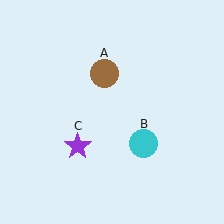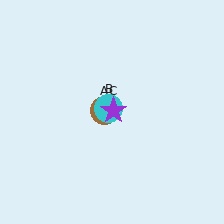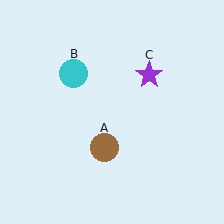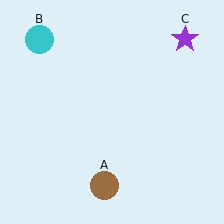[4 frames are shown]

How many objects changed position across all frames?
3 objects changed position: brown circle (object A), cyan circle (object B), purple star (object C).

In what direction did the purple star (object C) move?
The purple star (object C) moved up and to the right.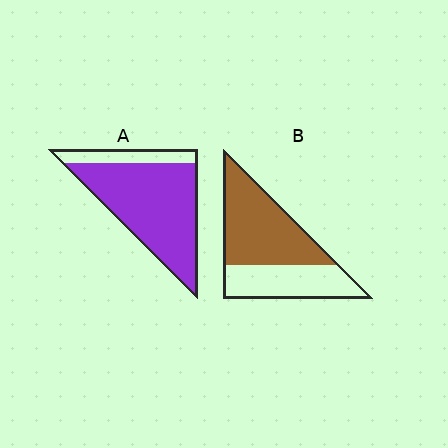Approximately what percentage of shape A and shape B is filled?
A is approximately 80% and B is approximately 60%.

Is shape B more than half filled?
Yes.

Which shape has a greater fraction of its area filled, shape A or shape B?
Shape A.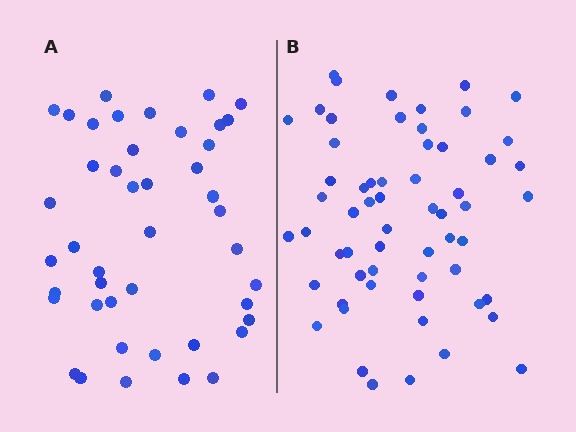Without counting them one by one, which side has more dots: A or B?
Region B (the right region) has more dots.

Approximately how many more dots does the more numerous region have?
Region B has approximately 15 more dots than region A.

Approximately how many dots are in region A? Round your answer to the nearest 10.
About 40 dots. (The exact count is 44, which rounds to 40.)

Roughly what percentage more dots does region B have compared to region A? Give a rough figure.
About 35% more.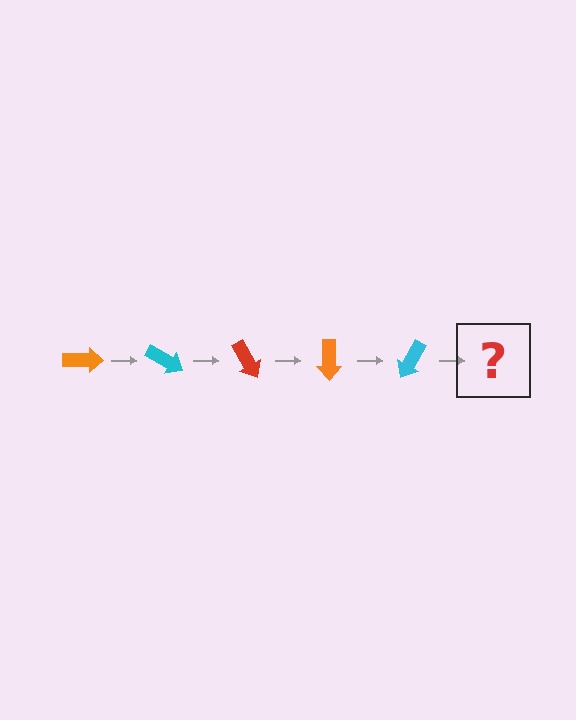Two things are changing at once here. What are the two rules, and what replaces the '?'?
The two rules are that it rotates 30 degrees each step and the color cycles through orange, cyan, and red. The '?' should be a red arrow, rotated 150 degrees from the start.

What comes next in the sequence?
The next element should be a red arrow, rotated 150 degrees from the start.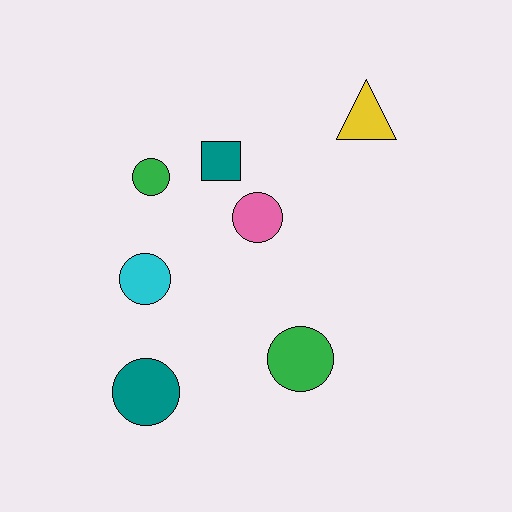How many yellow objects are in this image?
There is 1 yellow object.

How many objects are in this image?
There are 7 objects.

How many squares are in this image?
There is 1 square.